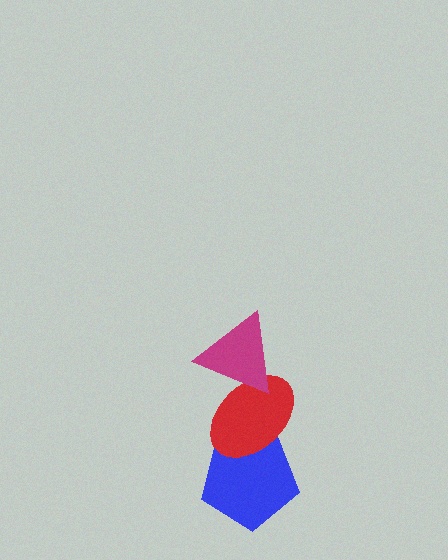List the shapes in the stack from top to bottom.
From top to bottom: the magenta triangle, the red ellipse, the blue pentagon.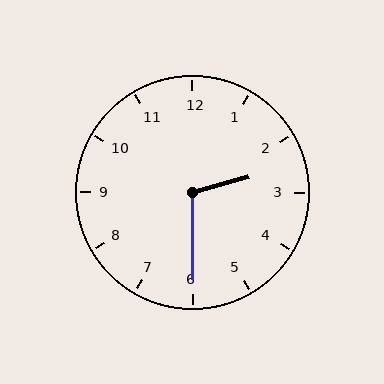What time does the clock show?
2:30.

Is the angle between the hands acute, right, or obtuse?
It is obtuse.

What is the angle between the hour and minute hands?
Approximately 105 degrees.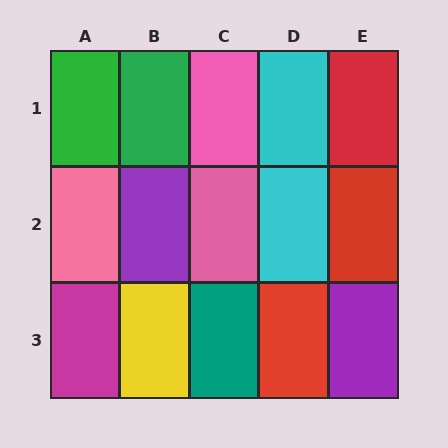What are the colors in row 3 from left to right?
Magenta, yellow, teal, red, purple.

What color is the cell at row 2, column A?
Pink.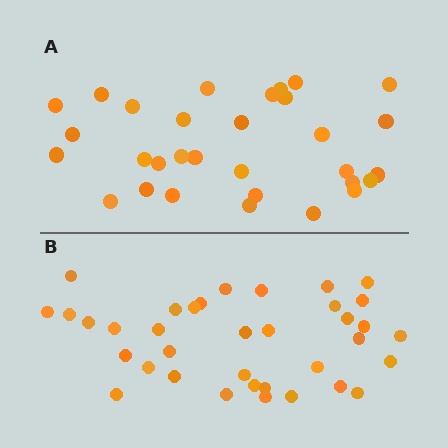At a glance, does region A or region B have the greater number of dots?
Region B (the bottom region) has more dots.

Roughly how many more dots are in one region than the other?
Region B has about 5 more dots than region A.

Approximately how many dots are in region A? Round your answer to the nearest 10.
About 30 dots. (The exact count is 31, which rounds to 30.)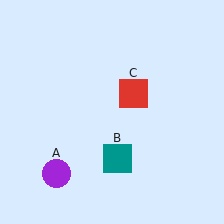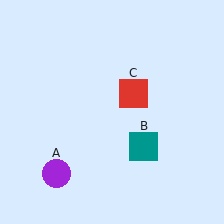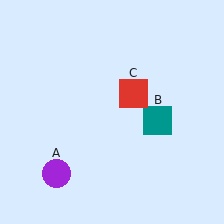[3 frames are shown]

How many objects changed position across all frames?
1 object changed position: teal square (object B).